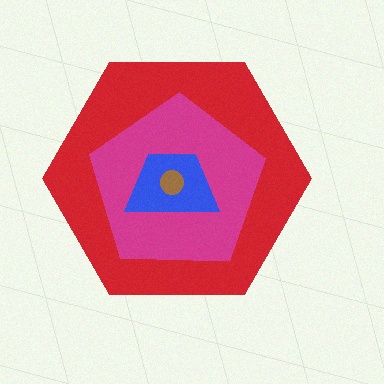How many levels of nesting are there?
4.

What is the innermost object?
The brown circle.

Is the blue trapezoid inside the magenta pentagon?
Yes.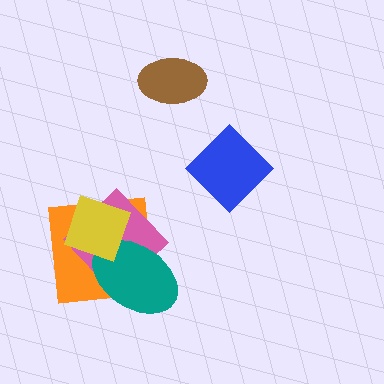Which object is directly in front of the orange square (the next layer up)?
The pink diamond is directly in front of the orange square.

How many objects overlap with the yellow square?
3 objects overlap with the yellow square.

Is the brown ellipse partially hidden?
No, no other shape covers it.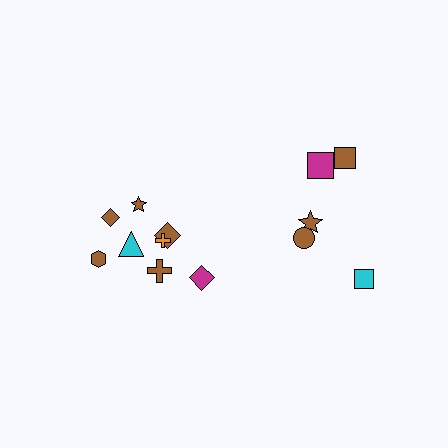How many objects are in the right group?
There are 5 objects.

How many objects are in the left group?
There are 8 objects.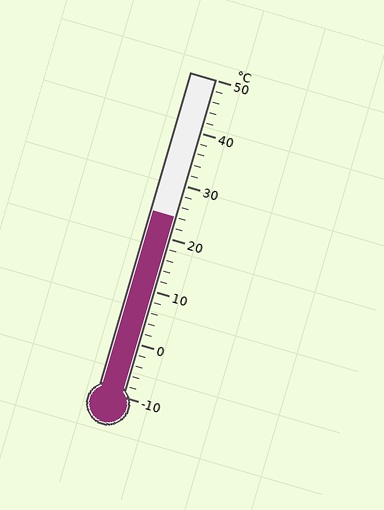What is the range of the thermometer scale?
The thermometer scale ranges from -10°C to 50°C.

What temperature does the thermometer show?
The thermometer shows approximately 24°C.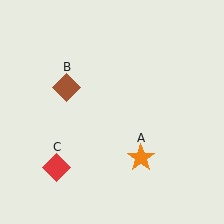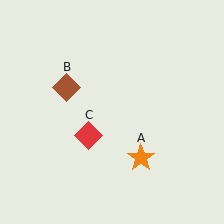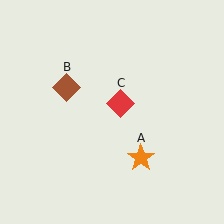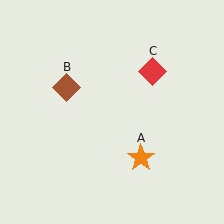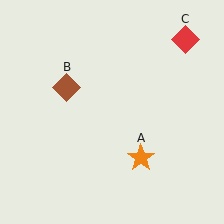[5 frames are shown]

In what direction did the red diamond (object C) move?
The red diamond (object C) moved up and to the right.